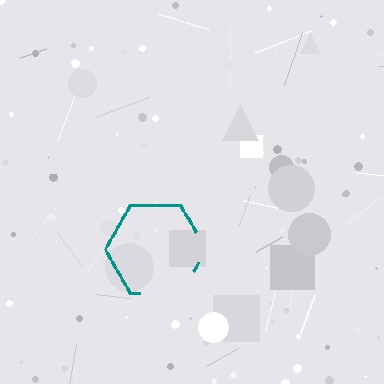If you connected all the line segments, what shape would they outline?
They would outline a hexagon.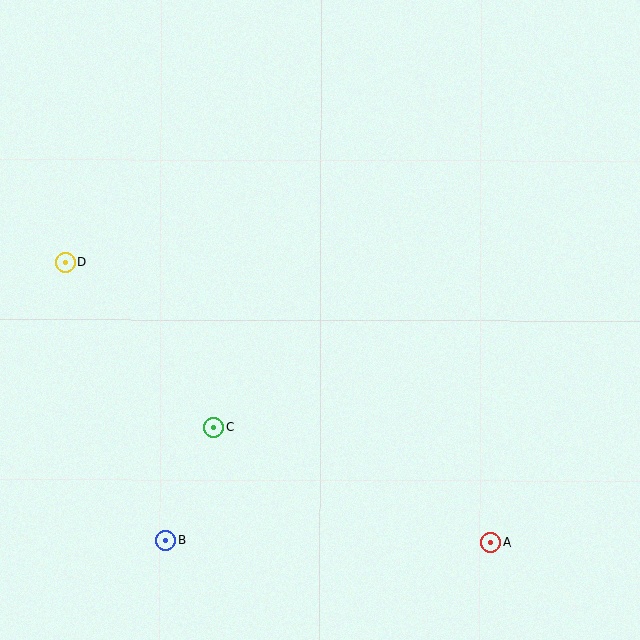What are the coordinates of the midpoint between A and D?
The midpoint between A and D is at (278, 403).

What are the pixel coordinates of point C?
Point C is at (213, 427).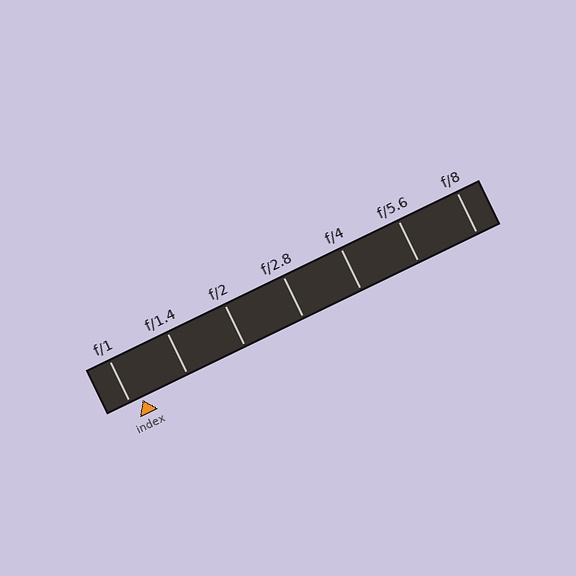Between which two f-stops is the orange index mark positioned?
The index mark is between f/1 and f/1.4.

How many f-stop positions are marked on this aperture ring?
There are 7 f-stop positions marked.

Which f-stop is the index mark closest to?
The index mark is closest to f/1.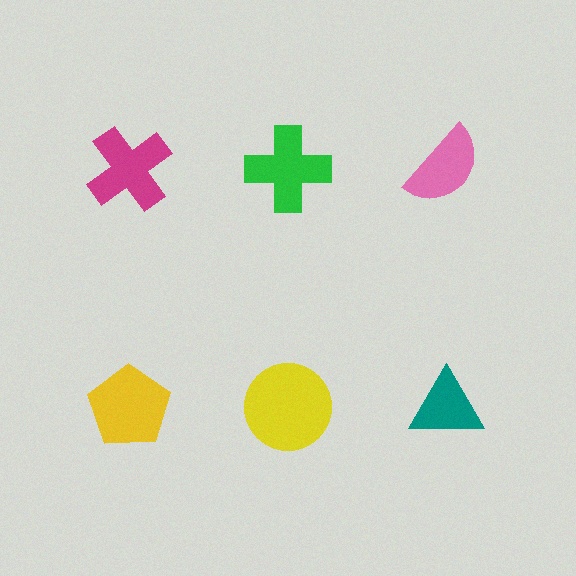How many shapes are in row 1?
3 shapes.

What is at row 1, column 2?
A green cross.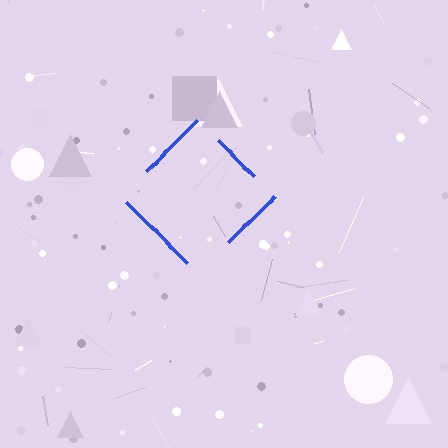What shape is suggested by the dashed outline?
The dashed outline suggests a diamond.